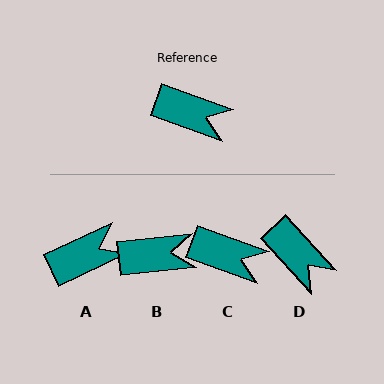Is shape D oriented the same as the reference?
No, it is off by about 28 degrees.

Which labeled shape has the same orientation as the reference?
C.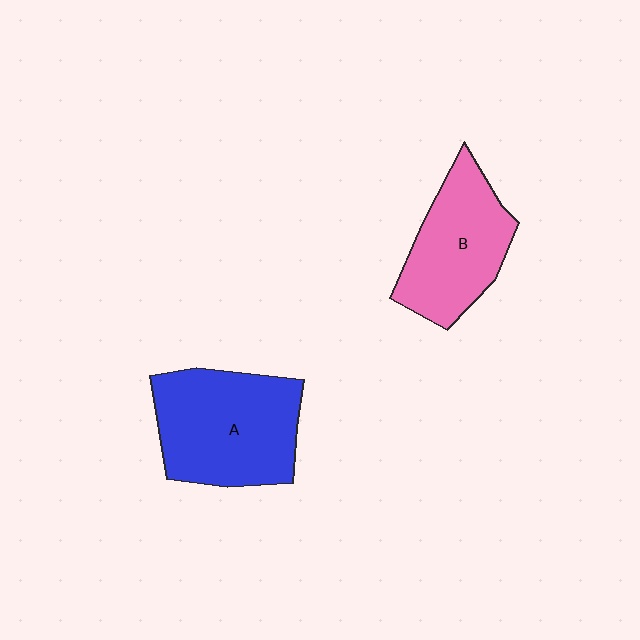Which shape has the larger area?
Shape A (blue).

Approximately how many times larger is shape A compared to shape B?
Approximately 1.3 times.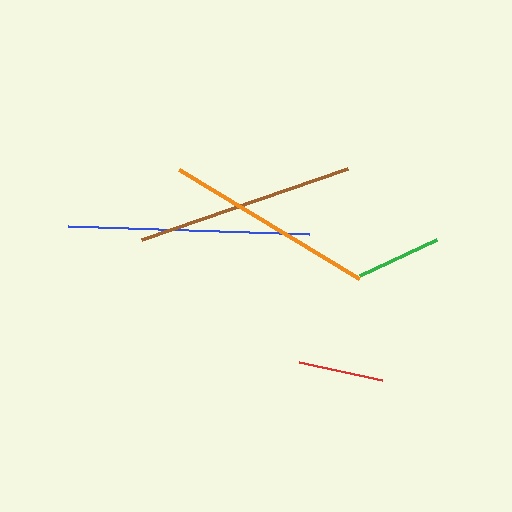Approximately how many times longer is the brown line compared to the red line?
The brown line is approximately 2.6 times the length of the red line.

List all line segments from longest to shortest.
From longest to shortest: blue, brown, orange, green, red.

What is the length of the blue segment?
The blue segment is approximately 241 pixels long.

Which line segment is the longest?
The blue line is the longest at approximately 241 pixels.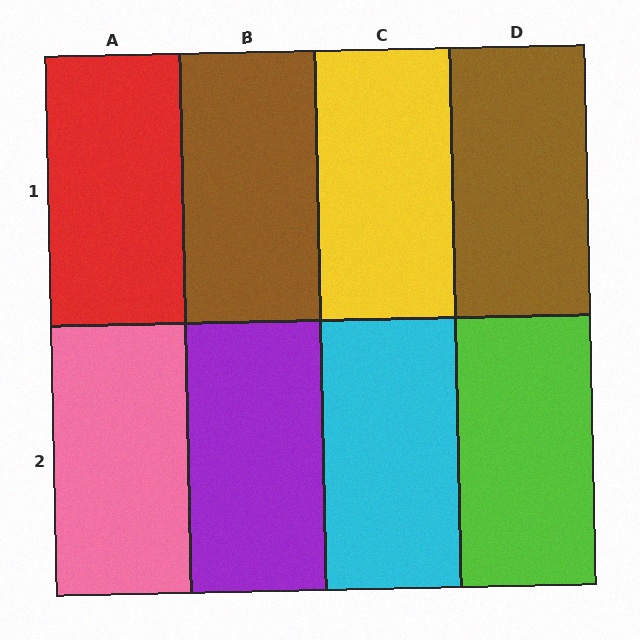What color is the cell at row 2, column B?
Purple.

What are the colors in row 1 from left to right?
Red, brown, yellow, brown.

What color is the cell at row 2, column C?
Cyan.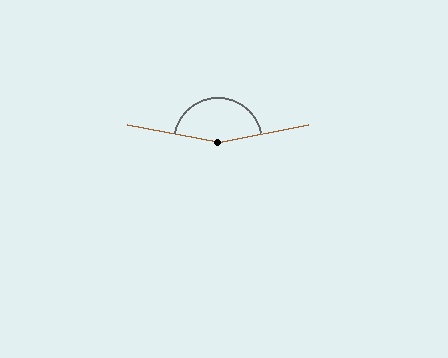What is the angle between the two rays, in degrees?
Approximately 158 degrees.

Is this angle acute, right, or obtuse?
It is obtuse.